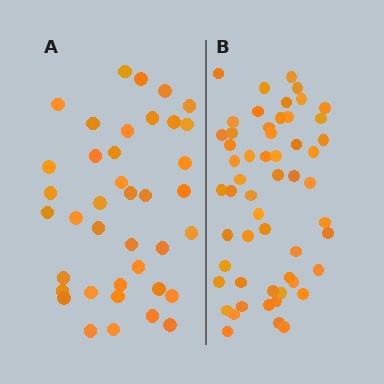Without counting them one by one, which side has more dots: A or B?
Region B (the right region) has more dots.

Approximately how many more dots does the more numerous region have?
Region B has approximately 15 more dots than region A.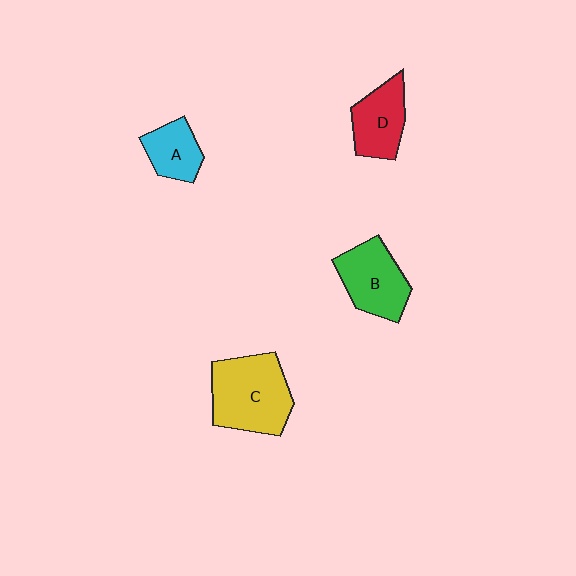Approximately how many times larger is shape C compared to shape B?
Approximately 1.3 times.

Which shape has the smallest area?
Shape A (cyan).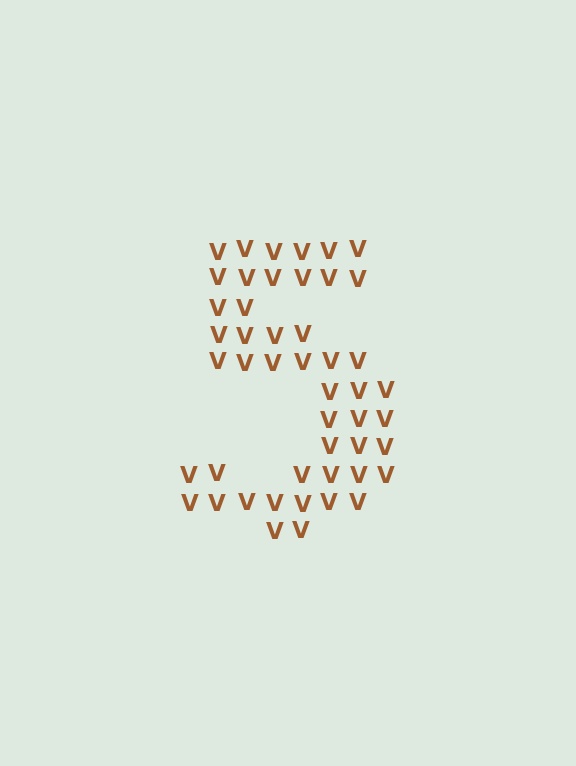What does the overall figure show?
The overall figure shows the digit 5.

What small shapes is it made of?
It is made of small letter V's.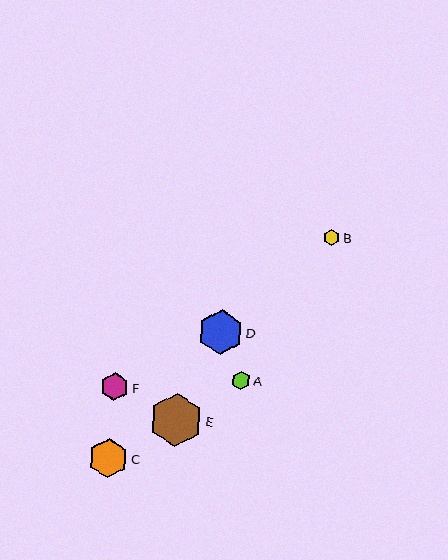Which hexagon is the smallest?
Hexagon B is the smallest with a size of approximately 16 pixels.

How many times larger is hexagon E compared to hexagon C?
Hexagon E is approximately 1.4 times the size of hexagon C.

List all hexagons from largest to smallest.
From largest to smallest: E, D, C, F, A, B.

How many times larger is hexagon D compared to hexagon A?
Hexagon D is approximately 2.4 times the size of hexagon A.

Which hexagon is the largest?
Hexagon E is the largest with a size of approximately 53 pixels.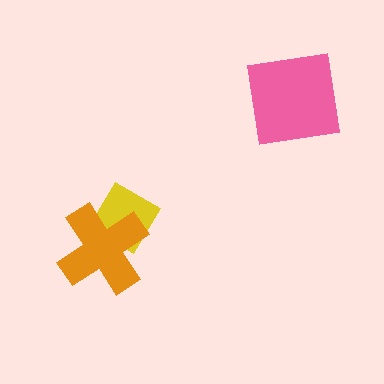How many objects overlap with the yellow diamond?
1 object overlaps with the yellow diamond.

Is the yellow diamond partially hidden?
Yes, it is partially covered by another shape.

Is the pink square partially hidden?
No, no other shape covers it.